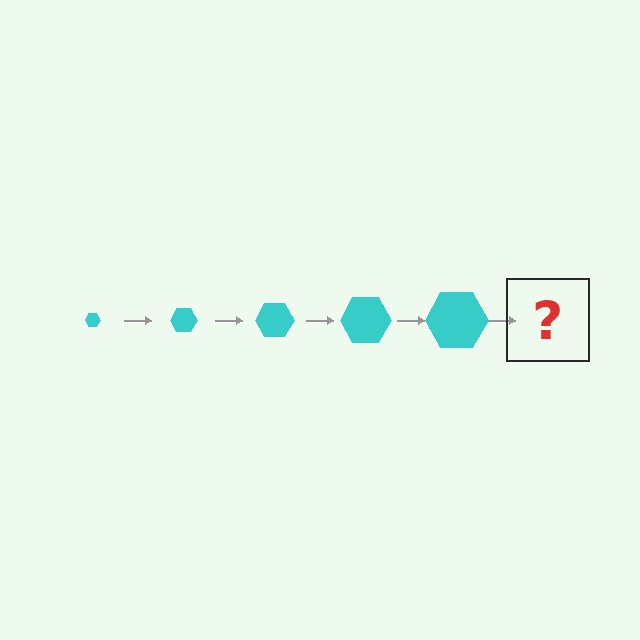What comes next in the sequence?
The next element should be a cyan hexagon, larger than the previous one.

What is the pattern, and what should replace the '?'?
The pattern is that the hexagon gets progressively larger each step. The '?' should be a cyan hexagon, larger than the previous one.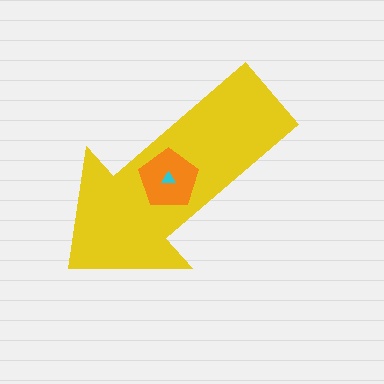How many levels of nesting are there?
3.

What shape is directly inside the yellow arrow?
The orange pentagon.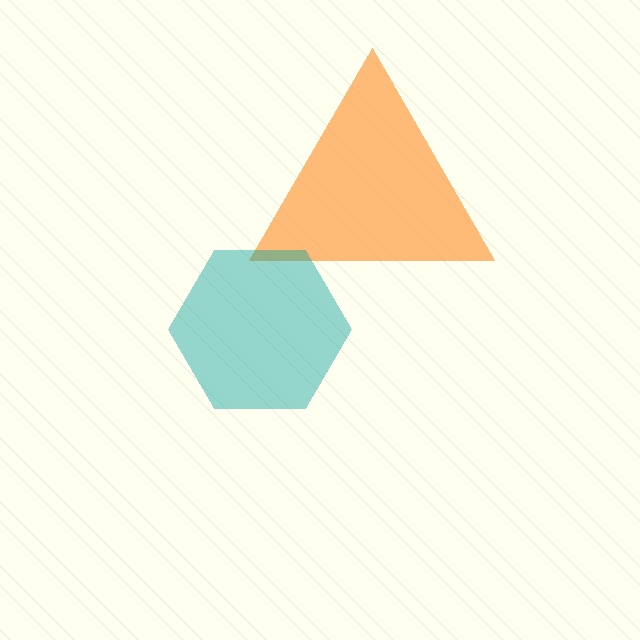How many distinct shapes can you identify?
There are 2 distinct shapes: an orange triangle, a teal hexagon.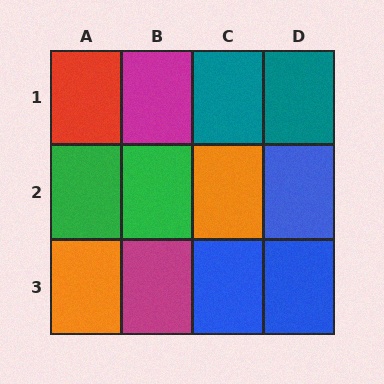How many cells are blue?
3 cells are blue.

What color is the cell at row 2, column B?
Green.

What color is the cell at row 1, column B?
Magenta.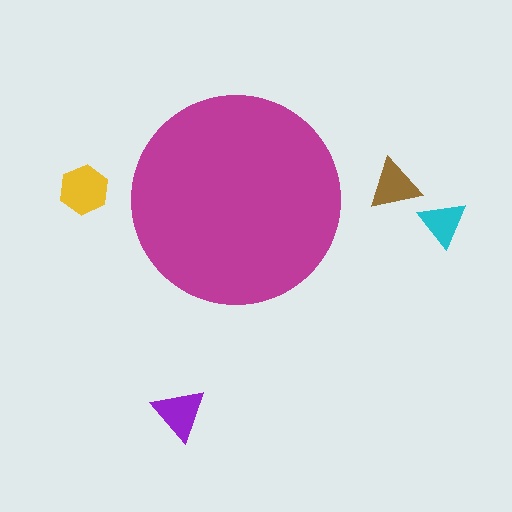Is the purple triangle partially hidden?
No, the purple triangle is fully visible.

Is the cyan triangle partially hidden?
No, the cyan triangle is fully visible.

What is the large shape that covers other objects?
A magenta circle.